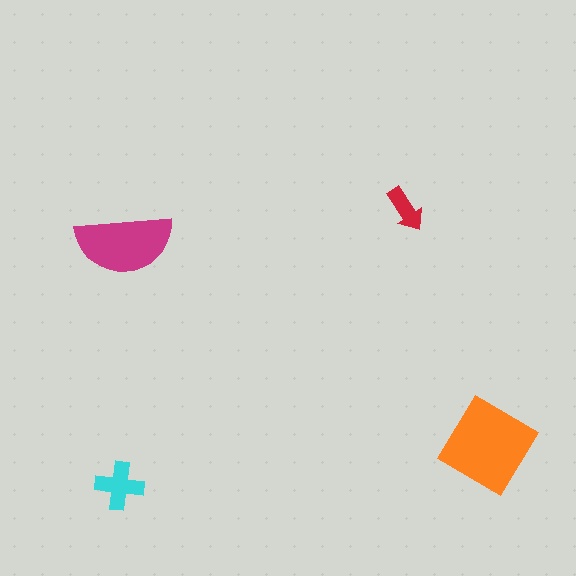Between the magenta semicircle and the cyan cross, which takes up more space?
The magenta semicircle.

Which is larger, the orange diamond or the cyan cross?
The orange diamond.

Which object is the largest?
The orange diamond.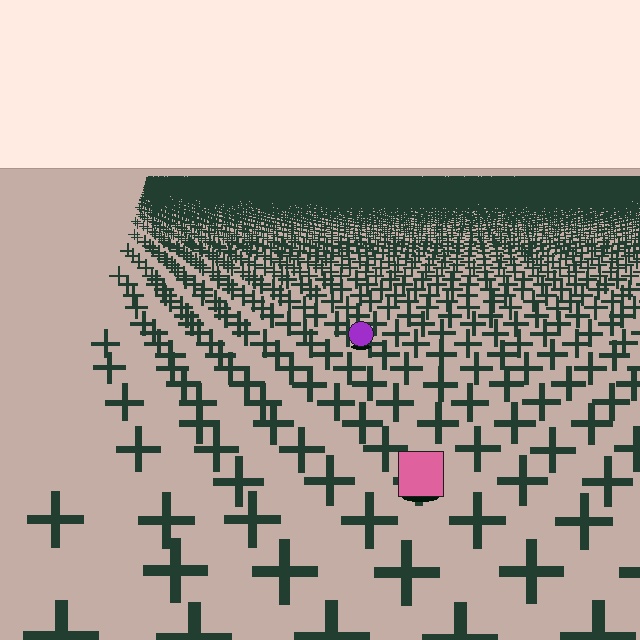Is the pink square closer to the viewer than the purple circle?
Yes. The pink square is closer — you can tell from the texture gradient: the ground texture is coarser near it.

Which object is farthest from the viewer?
The purple circle is farthest from the viewer. It appears smaller and the ground texture around it is denser.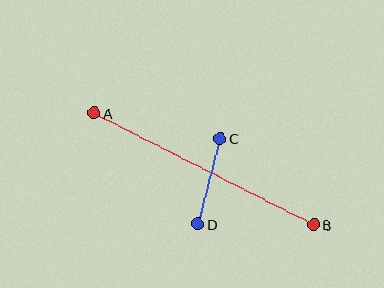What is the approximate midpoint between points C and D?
The midpoint is at approximately (209, 181) pixels.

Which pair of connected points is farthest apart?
Points A and B are farthest apart.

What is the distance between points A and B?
The distance is approximately 247 pixels.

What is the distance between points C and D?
The distance is approximately 89 pixels.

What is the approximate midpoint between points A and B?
The midpoint is at approximately (204, 169) pixels.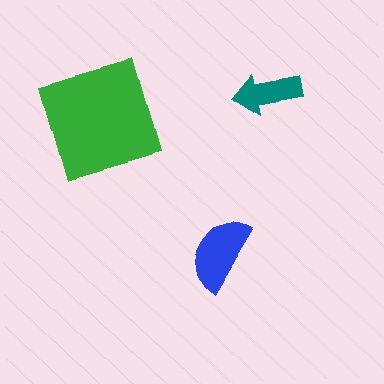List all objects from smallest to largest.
The teal arrow, the blue semicircle, the green square.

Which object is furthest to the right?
The teal arrow is rightmost.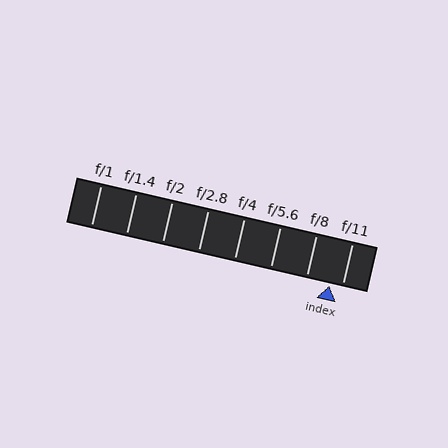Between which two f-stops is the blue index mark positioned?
The index mark is between f/8 and f/11.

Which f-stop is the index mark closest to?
The index mark is closest to f/11.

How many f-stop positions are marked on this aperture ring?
There are 8 f-stop positions marked.